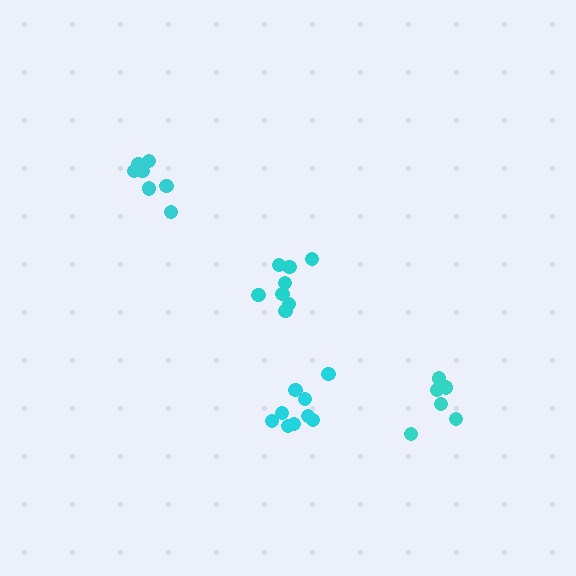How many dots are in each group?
Group 1: 6 dots, Group 2: 8 dots, Group 3: 9 dots, Group 4: 8 dots (31 total).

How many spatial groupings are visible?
There are 4 spatial groupings.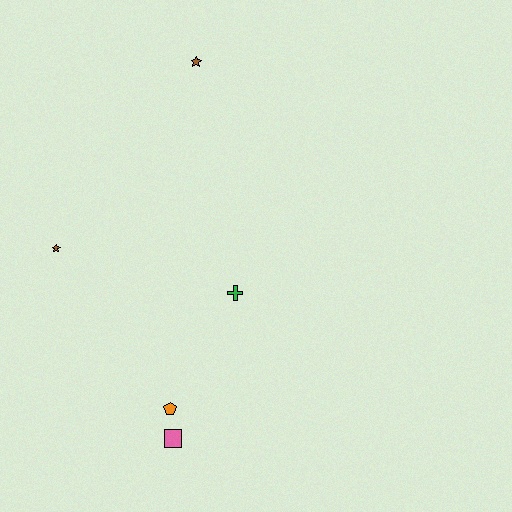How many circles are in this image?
There are no circles.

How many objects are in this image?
There are 5 objects.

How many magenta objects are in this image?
There are no magenta objects.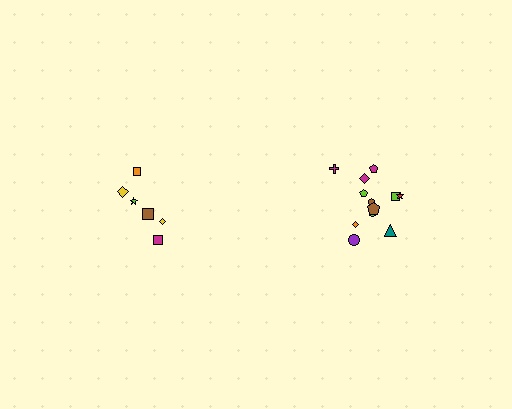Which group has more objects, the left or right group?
The right group.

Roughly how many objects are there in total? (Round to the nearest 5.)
Roughly 20 objects in total.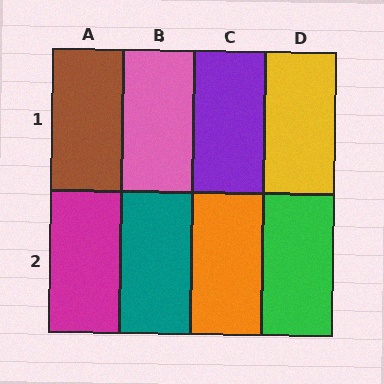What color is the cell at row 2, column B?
Teal.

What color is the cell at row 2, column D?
Green.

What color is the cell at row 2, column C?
Orange.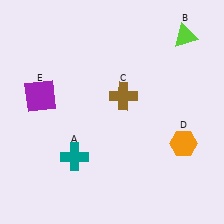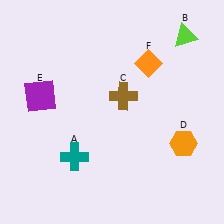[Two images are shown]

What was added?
An orange diamond (F) was added in Image 2.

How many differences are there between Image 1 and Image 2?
There is 1 difference between the two images.